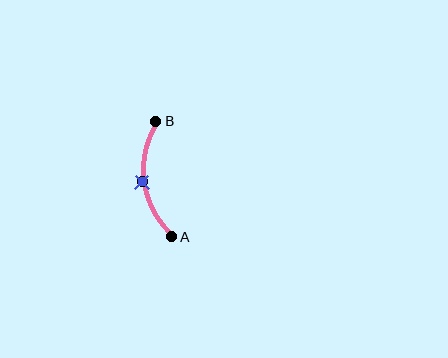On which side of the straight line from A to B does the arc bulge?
The arc bulges to the left of the straight line connecting A and B.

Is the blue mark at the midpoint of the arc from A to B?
Yes. The blue mark lies on the arc at equal arc-length from both A and B — it is the arc midpoint.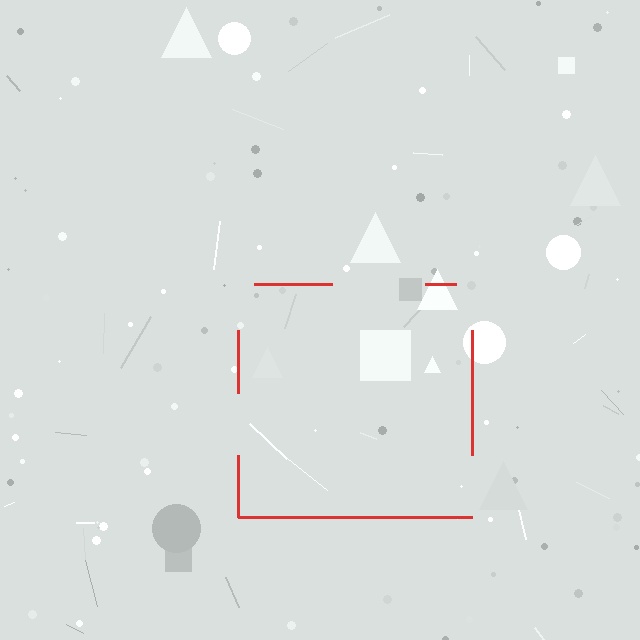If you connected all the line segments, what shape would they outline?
They would outline a square.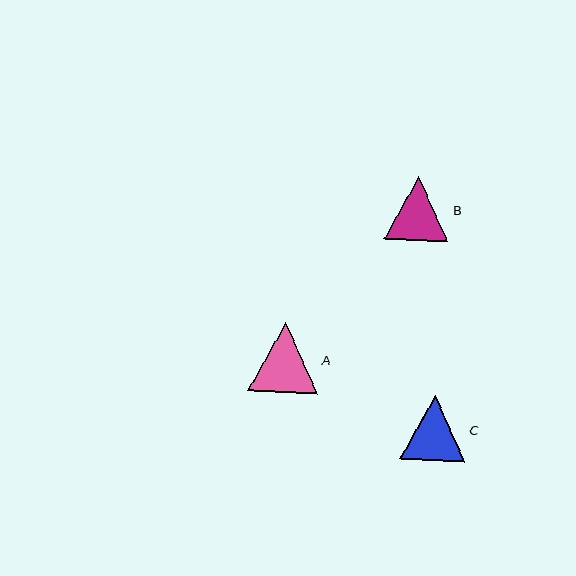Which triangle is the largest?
Triangle A is the largest with a size of approximately 70 pixels.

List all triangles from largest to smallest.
From largest to smallest: A, C, B.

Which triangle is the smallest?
Triangle B is the smallest with a size of approximately 64 pixels.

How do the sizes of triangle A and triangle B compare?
Triangle A and triangle B are approximately the same size.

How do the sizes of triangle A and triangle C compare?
Triangle A and triangle C are approximately the same size.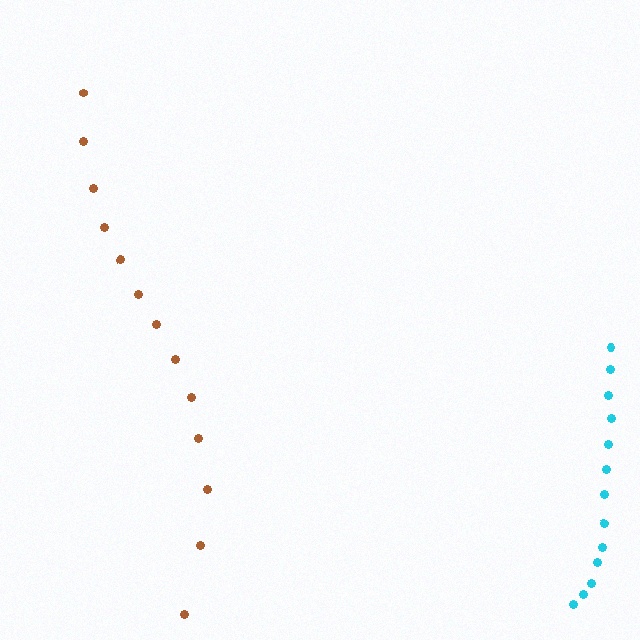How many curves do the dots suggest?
There are 2 distinct paths.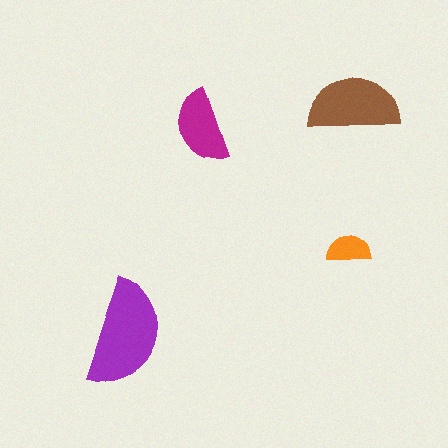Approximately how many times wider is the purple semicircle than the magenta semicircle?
About 1.5 times wider.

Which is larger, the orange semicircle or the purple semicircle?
The purple one.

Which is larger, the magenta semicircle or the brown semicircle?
The brown one.